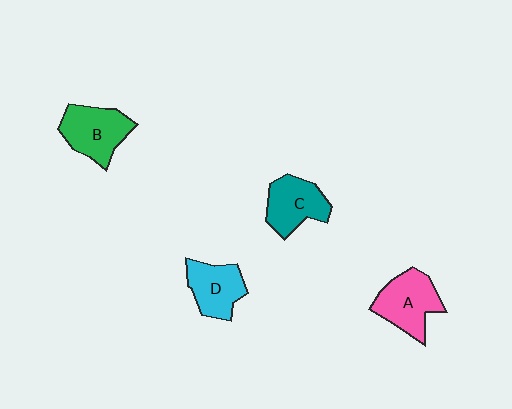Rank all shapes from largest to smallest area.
From largest to smallest: A (pink), B (green), C (teal), D (cyan).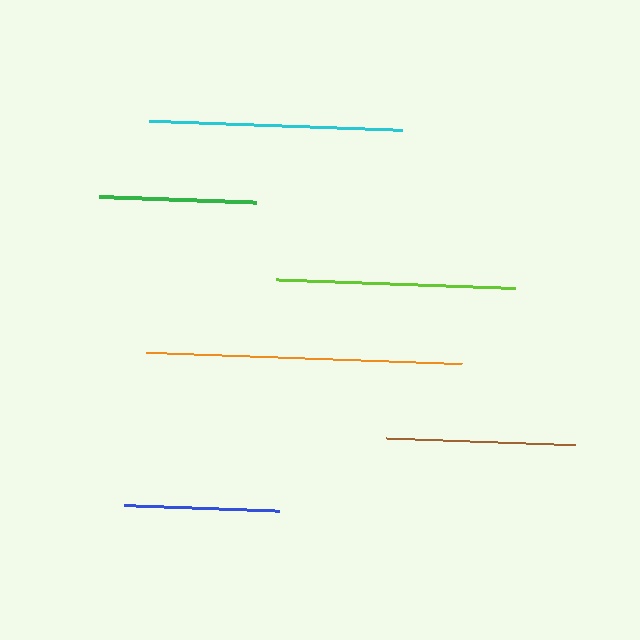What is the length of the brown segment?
The brown segment is approximately 189 pixels long.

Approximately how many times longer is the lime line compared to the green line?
The lime line is approximately 1.5 times the length of the green line.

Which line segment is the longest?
The orange line is the longest at approximately 316 pixels.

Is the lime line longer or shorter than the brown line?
The lime line is longer than the brown line.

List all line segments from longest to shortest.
From longest to shortest: orange, cyan, lime, brown, green, blue.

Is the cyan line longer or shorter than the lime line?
The cyan line is longer than the lime line.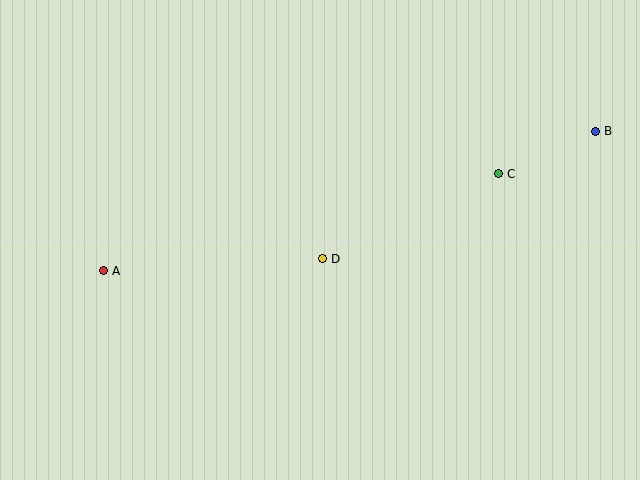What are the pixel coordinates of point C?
Point C is at (499, 174).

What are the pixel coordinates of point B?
Point B is at (596, 131).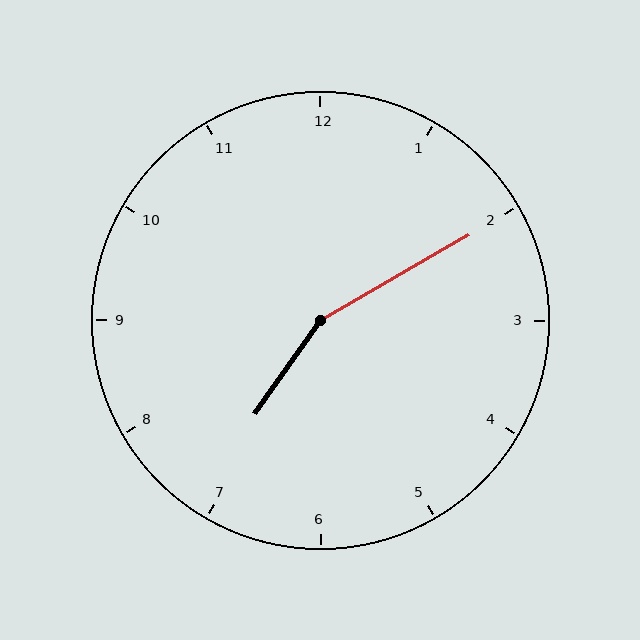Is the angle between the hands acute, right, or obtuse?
It is obtuse.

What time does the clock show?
7:10.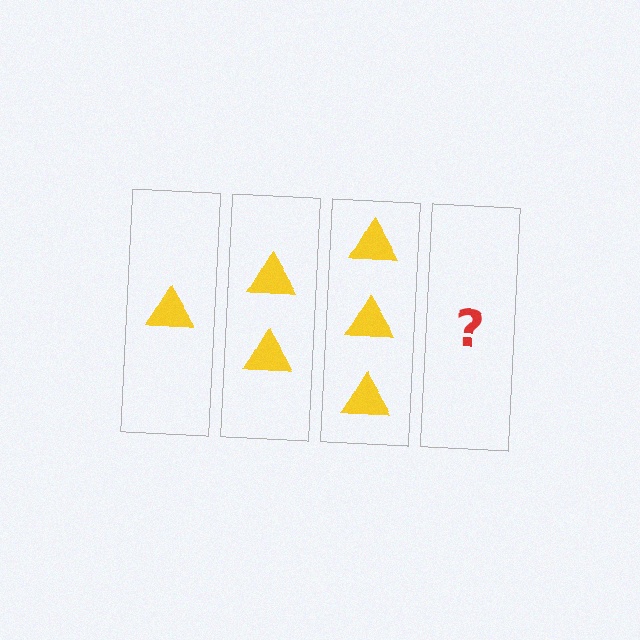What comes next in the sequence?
The next element should be 4 triangles.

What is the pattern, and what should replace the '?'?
The pattern is that each step adds one more triangle. The '?' should be 4 triangles.